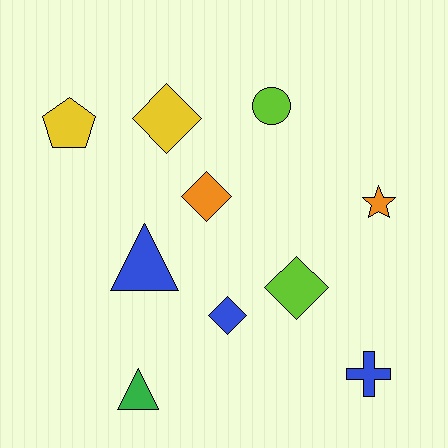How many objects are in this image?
There are 10 objects.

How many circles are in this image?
There is 1 circle.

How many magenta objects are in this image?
There are no magenta objects.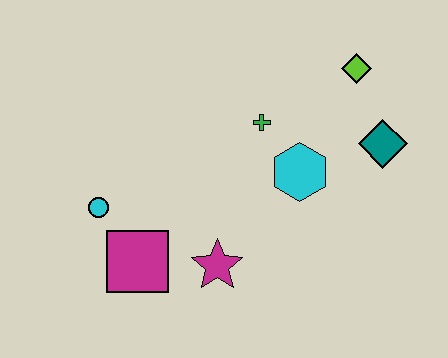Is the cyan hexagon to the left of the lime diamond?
Yes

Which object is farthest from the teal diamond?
The cyan circle is farthest from the teal diamond.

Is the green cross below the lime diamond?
Yes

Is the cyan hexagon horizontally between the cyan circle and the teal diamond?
Yes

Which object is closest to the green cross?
The cyan hexagon is closest to the green cross.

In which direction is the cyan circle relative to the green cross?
The cyan circle is to the left of the green cross.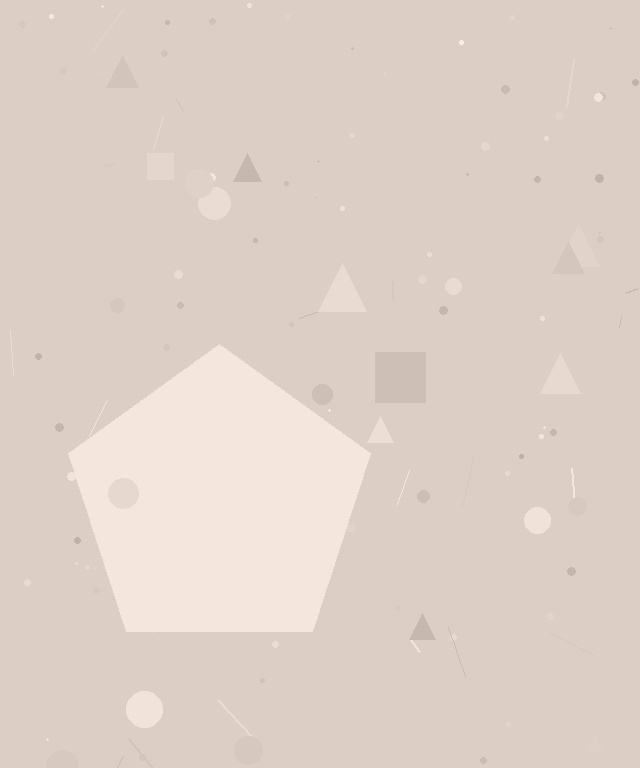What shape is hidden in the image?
A pentagon is hidden in the image.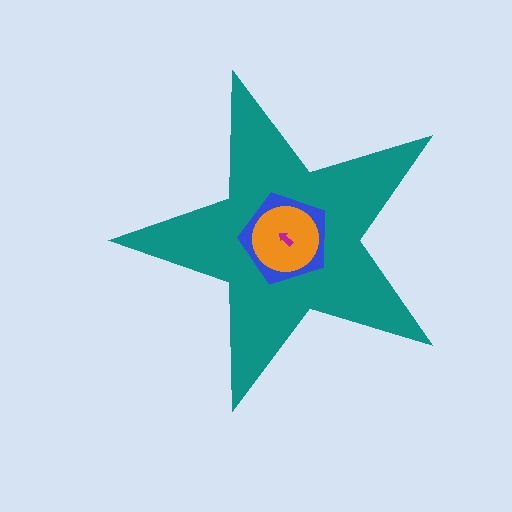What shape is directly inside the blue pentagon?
The orange circle.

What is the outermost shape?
The teal star.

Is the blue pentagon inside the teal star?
Yes.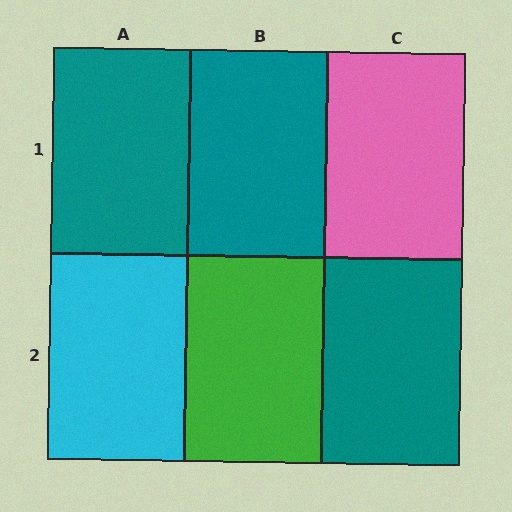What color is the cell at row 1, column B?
Teal.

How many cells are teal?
3 cells are teal.